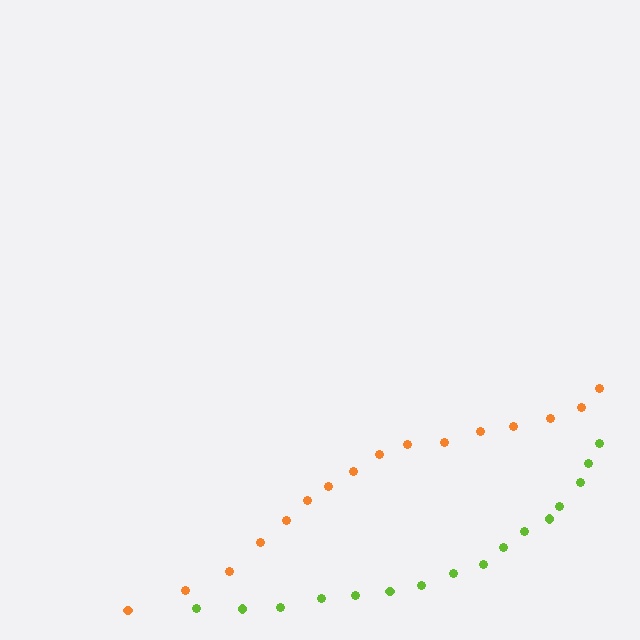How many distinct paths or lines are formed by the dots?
There are 2 distinct paths.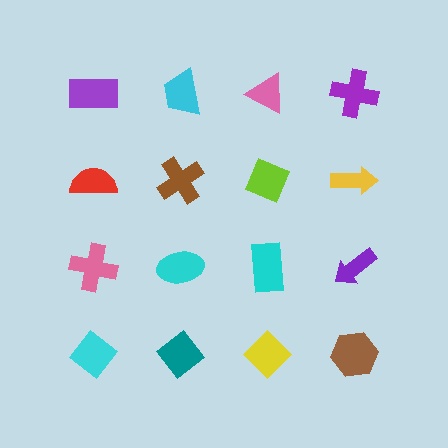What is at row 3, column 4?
A purple arrow.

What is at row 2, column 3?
A lime diamond.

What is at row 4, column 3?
A yellow diamond.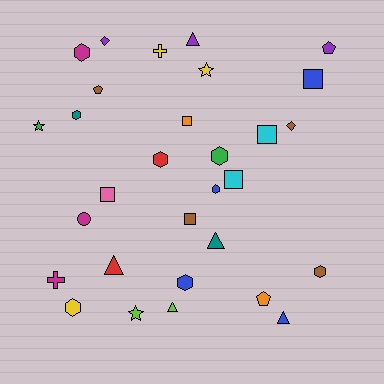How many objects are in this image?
There are 30 objects.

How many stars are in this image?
There are 3 stars.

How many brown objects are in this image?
There are 4 brown objects.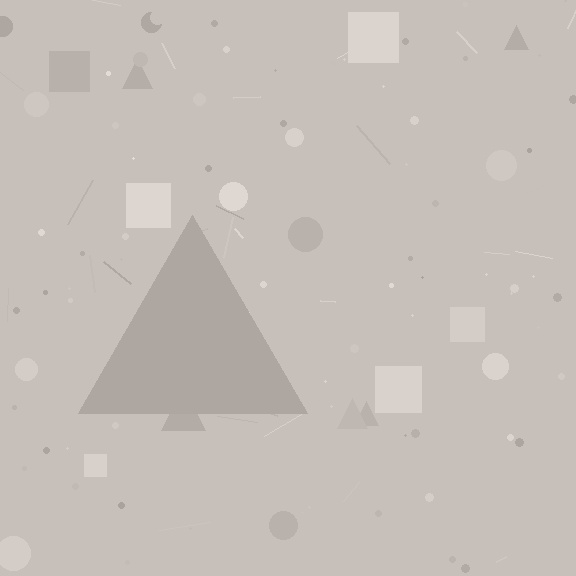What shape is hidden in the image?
A triangle is hidden in the image.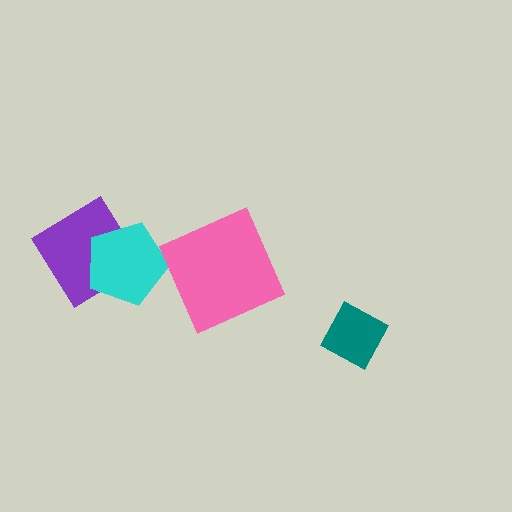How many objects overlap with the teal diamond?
0 objects overlap with the teal diamond.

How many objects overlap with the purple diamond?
1 object overlaps with the purple diamond.